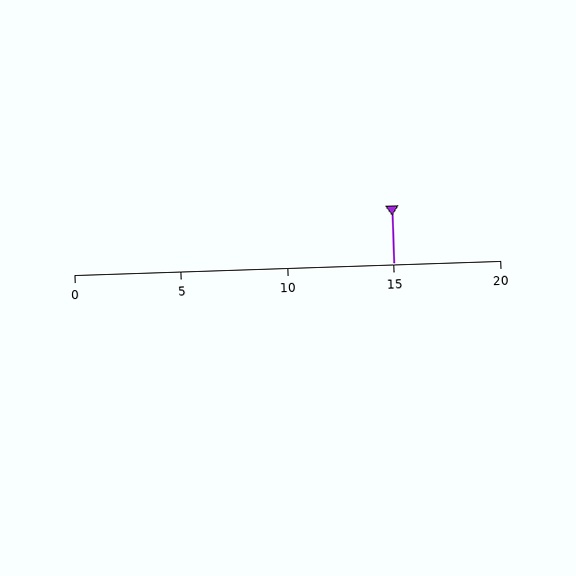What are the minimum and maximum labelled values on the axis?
The axis runs from 0 to 20.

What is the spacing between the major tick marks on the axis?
The major ticks are spaced 5 apart.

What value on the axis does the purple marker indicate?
The marker indicates approximately 15.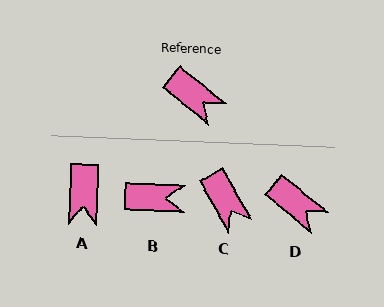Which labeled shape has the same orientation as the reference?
D.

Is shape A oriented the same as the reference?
No, it is off by about 53 degrees.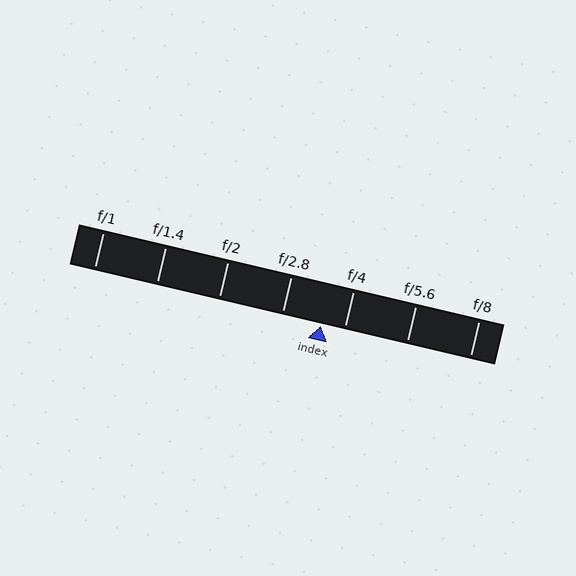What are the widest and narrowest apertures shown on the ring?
The widest aperture shown is f/1 and the narrowest is f/8.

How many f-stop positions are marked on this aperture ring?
There are 7 f-stop positions marked.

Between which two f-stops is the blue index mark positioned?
The index mark is between f/2.8 and f/4.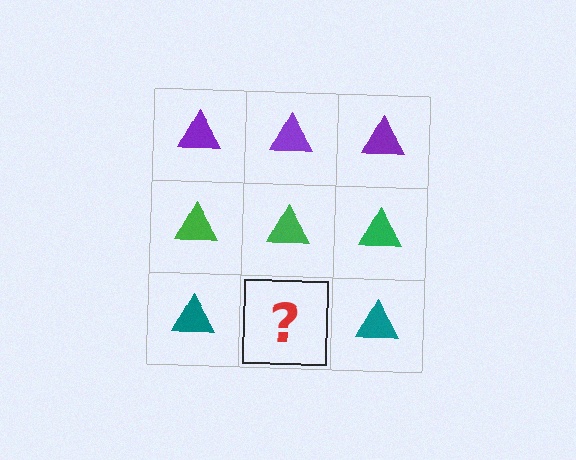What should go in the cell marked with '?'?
The missing cell should contain a teal triangle.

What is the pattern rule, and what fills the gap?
The rule is that each row has a consistent color. The gap should be filled with a teal triangle.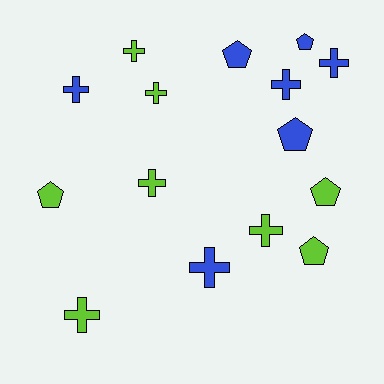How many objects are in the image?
There are 15 objects.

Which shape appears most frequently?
Cross, with 9 objects.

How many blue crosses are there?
There are 4 blue crosses.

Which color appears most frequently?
Lime, with 8 objects.